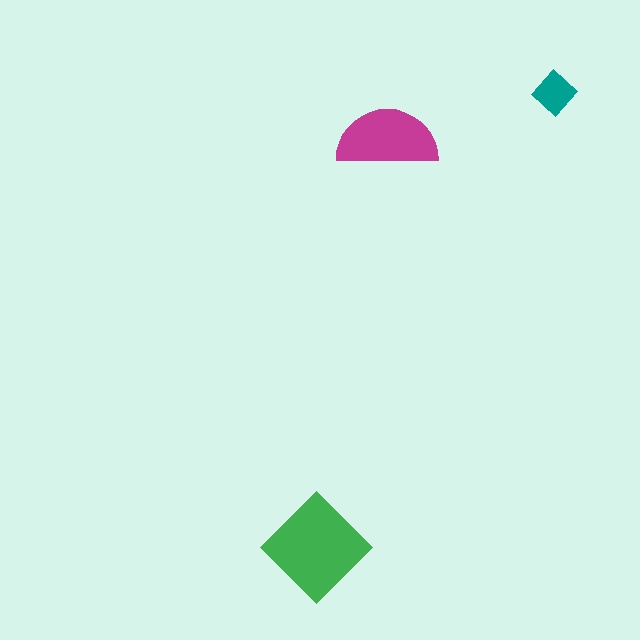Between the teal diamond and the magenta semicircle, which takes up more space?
The magenta semicircle.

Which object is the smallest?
The teal diamond.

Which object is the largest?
The green diamond.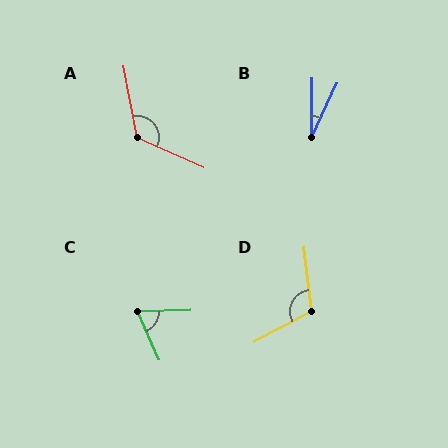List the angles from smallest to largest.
B (25°), C (67°), D (112°), A (125°).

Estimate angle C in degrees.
Approximately 67 degrees.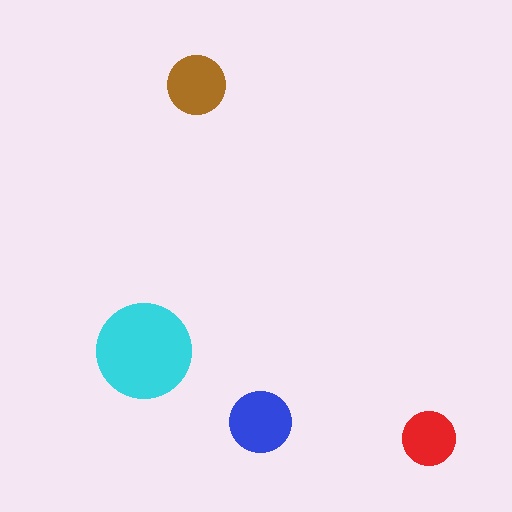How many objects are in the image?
There are 4 objects in the image.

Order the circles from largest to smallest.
the cyan one, the blue one, the brown one, the red one.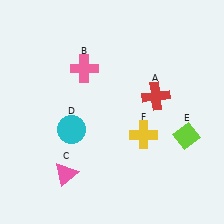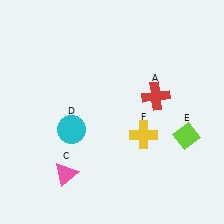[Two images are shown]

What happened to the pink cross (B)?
The pink cross (B) was removed in Image 2. It was in the top-left area of Image 1.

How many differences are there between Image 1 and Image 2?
There is 1 difference between the two images.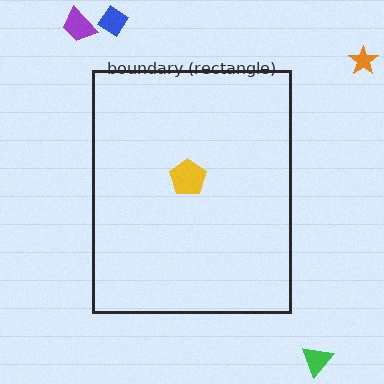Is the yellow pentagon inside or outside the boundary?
Inside.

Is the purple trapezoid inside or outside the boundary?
Outside.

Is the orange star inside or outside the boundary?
Outside.